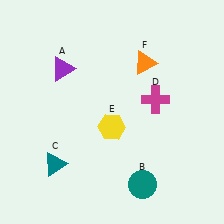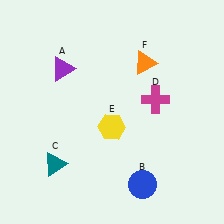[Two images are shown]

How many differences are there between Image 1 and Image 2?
There is 1 difference between the two images.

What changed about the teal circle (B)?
In Image 1, B is teal. In Image 2, it changed to blue.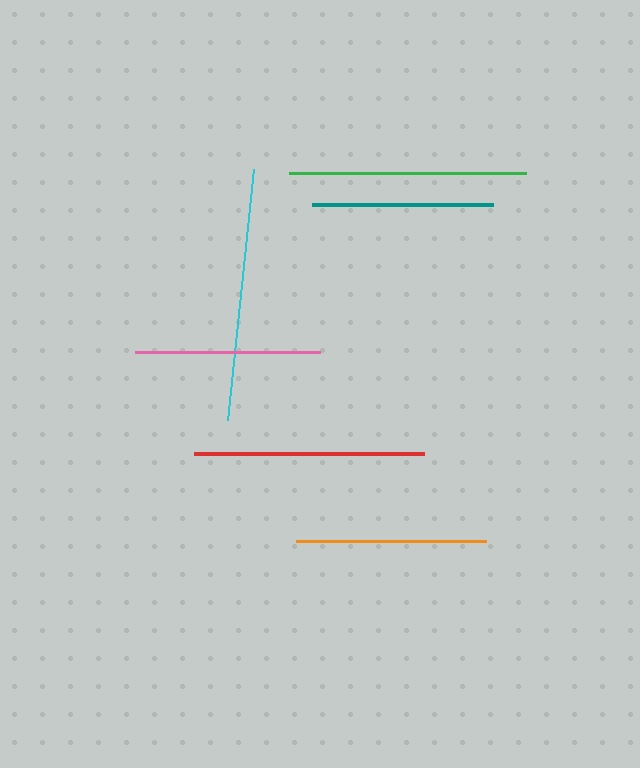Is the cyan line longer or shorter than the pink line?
The cyan line is longer than the pink line.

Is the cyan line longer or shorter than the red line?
The cyan line is longer than the red line.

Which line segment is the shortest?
The teal line is the shortest at approximately 181 pixels.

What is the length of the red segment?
The red segment is approximately 230 pixels long.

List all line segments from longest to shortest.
From longest to shortest: cyan, green, red, orange, pink, teal.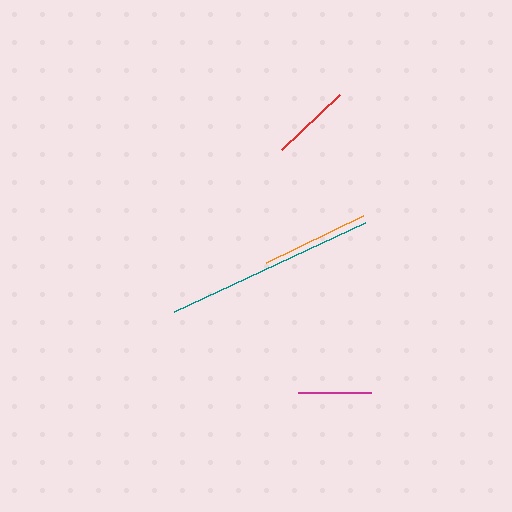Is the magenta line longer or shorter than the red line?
The red line is longer than the magenta line.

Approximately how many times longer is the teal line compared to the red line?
The teal line is approximately 2.6 times the length of the red line.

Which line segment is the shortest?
The magenta line is the shortest at approximately 73 pixels.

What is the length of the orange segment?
The orange segment is approximately 108 pixels long.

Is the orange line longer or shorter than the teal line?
The teal line is longer than the orange line.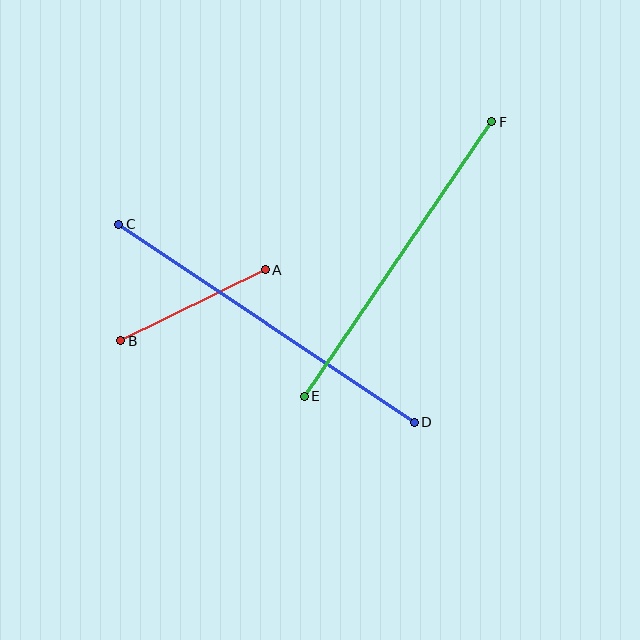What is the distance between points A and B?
The distance is approximately 161 pixels.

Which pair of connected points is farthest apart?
Points C and D are farthest apart.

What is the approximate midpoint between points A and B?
The midpoint is at approximately (193, 305) pixels.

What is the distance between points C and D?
The distance is approximately 356 pixels.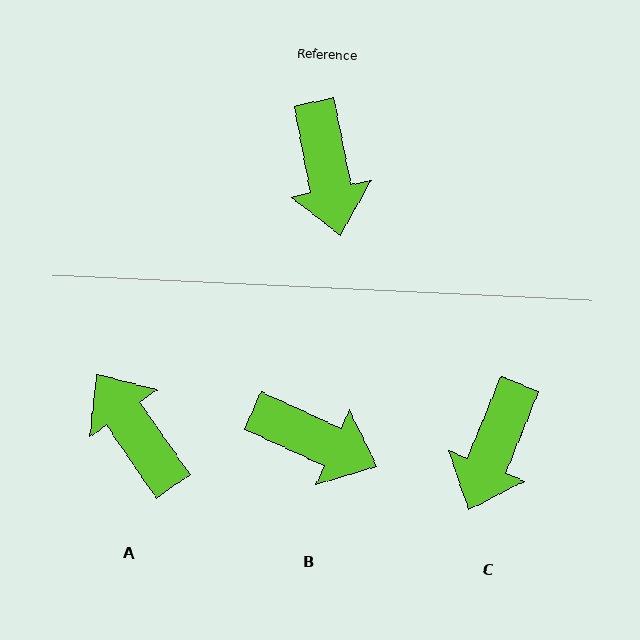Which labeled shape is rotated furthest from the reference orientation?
A, about 157 degrees away.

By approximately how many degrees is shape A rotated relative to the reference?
Approximately 157 degrees clockwise.